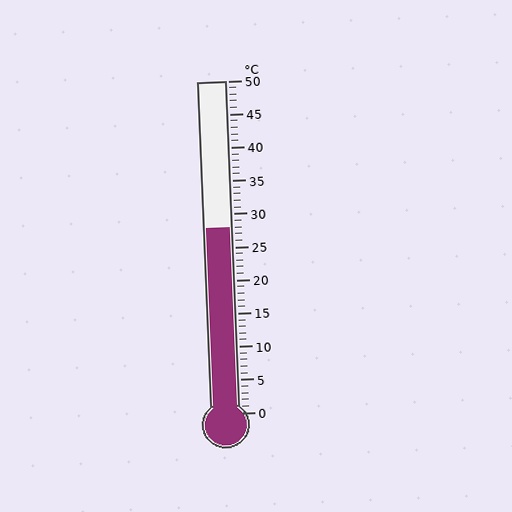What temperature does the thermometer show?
The thermometer shows approximately 28°C.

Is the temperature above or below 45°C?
The temperature is below 45°C.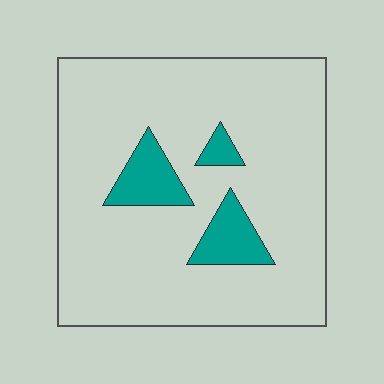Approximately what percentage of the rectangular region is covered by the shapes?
Approximately 10%.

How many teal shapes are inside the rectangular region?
3.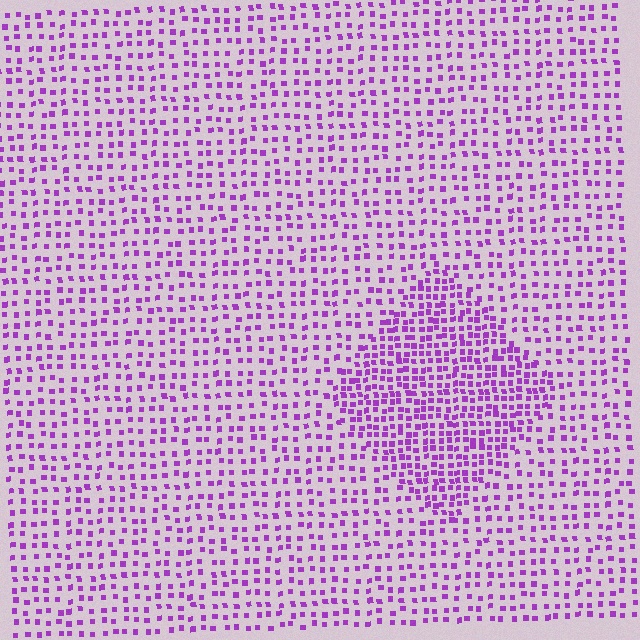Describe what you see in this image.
The image contains small purple elements arranged at two different densities. A diamond-shaped region is visible where the elements are more densely packed than the surrounding area.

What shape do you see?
I see a diamond.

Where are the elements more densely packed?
The elements are more densely packed inside the diamond boundary.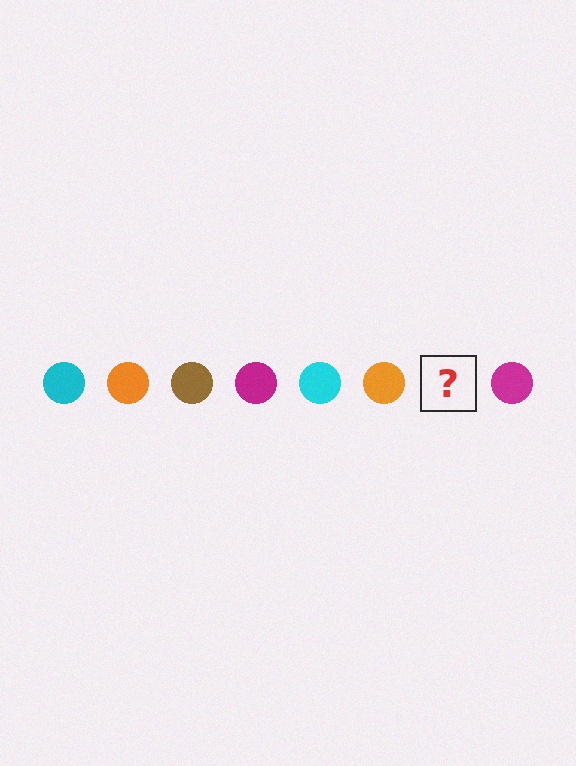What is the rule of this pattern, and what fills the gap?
The rule is that the pattern cycles through cyan, orange, brown, magenta circles. The gap should be filled with a brown circle.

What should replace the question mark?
The question mark should be replaced with a brown circle.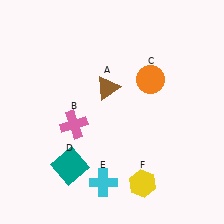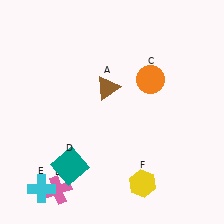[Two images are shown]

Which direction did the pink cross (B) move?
The pink cross (B) moved down.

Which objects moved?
The objects that moved are: the pink cross (B), the cyan cross (E).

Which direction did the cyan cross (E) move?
The cyan cross (E) moved left.